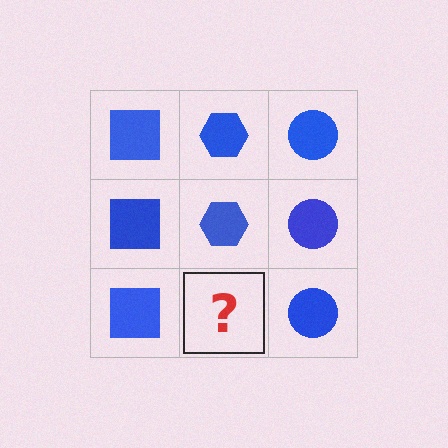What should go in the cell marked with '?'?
The missing cell should contain a blue hexagon.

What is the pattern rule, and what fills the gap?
The rule is that each column has a consistent shape. The gap should be filled with a blue hexagon.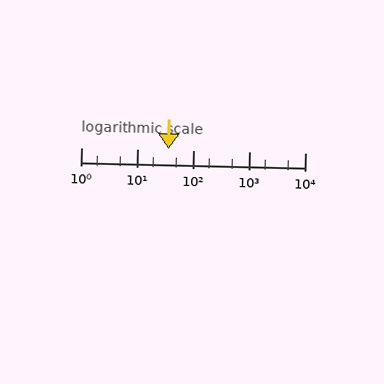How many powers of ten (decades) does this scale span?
The scale spans 4 decades, from 1 to 10000.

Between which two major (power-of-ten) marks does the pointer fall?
The pointer is between 10 and 100.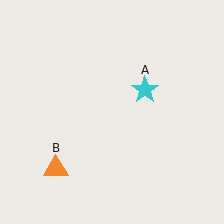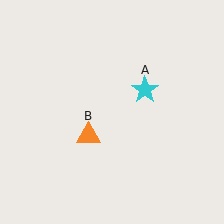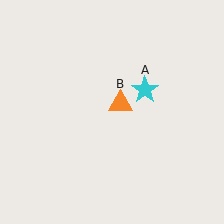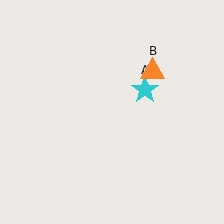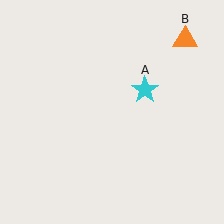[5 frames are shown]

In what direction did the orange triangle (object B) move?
The orange triangle (object B) moved up and to the right.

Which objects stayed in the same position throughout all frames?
Cyan star (object A) remained stationary.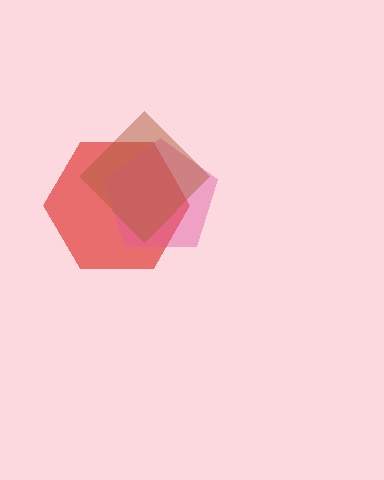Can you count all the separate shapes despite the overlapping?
Yes, there are 3 separate shapes.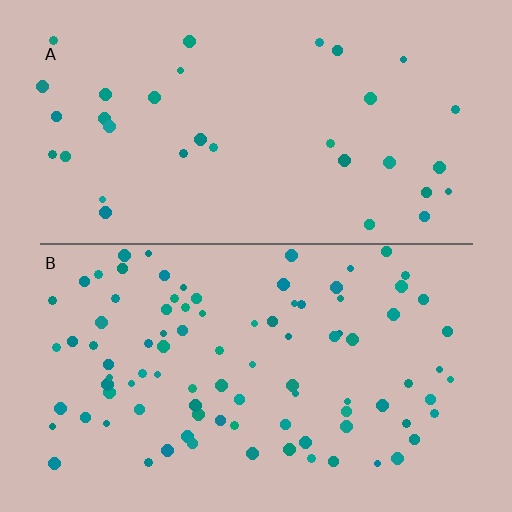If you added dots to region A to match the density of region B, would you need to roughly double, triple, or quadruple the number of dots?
Approximately triple.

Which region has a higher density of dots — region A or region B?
B (the bottom).